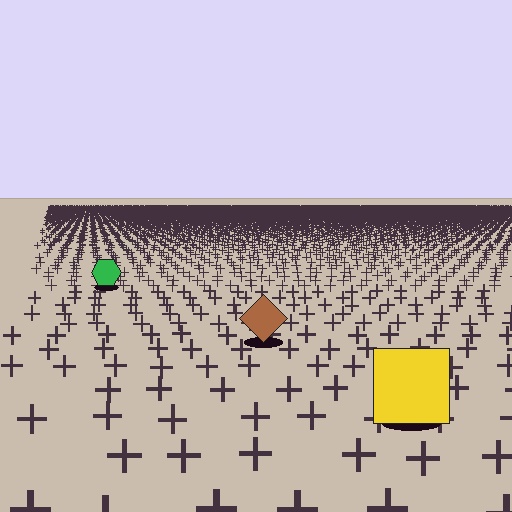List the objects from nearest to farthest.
From nearest to farthest: the yellow square, the brown diamond, the green hexagon.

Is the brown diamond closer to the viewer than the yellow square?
No. The yellow square is closer — you can tell from the texture gradient: the ground texture is coarser near it.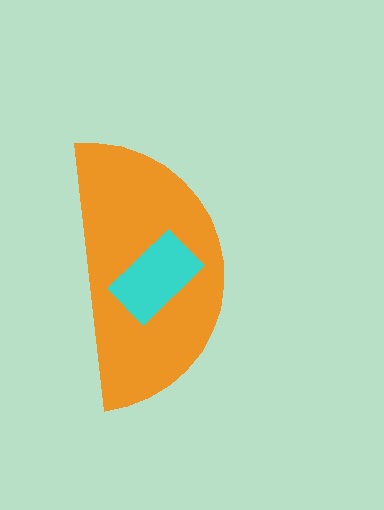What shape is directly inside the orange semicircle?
The cyan rectangle.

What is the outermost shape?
The orange semicircle.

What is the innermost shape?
The cyan rectangle.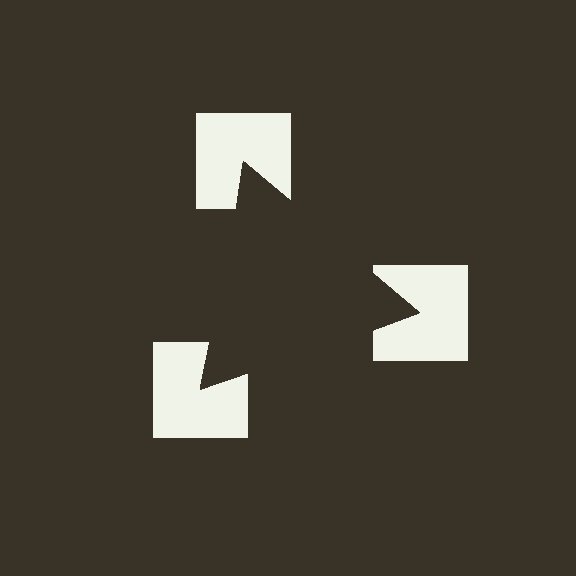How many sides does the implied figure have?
3 sides.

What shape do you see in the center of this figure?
An illusory triangle — its edges are inferred from the aligned wedge cuts in the notched squares, not physically drawn.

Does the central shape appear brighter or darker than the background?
It typically appears slightly darker than the background, even though no actual brightness change is drawn.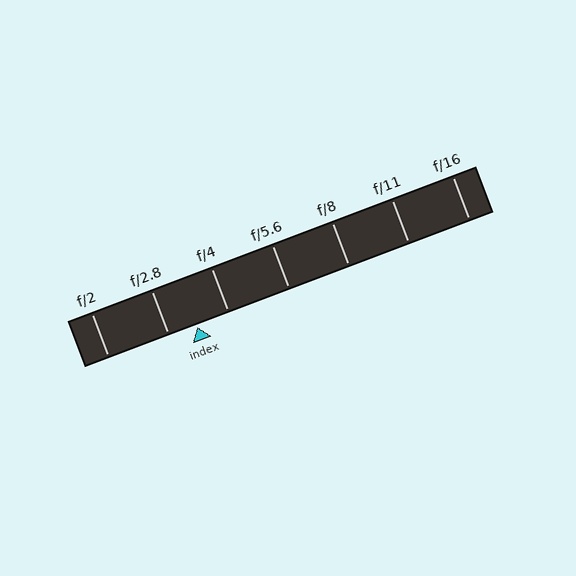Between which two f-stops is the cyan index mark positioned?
The index mark is between f/2.8 and f/4.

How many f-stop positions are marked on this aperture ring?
There are 7 f-stop positions marked.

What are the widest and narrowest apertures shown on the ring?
The widest aperture shown is f/2 and the narrowest is f/16.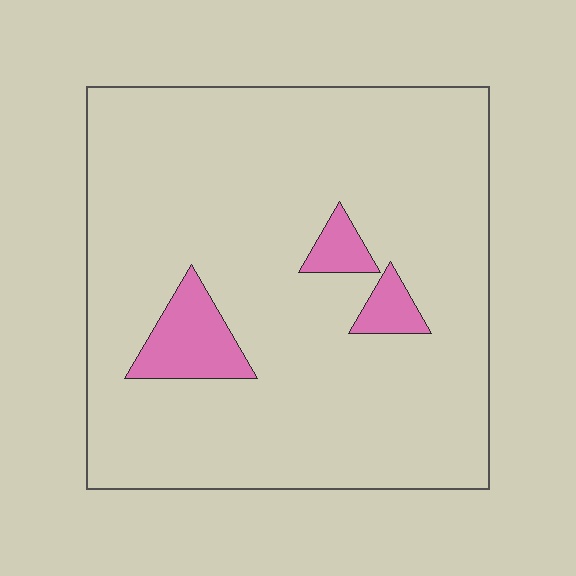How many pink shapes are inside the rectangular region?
3.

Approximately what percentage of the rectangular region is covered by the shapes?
Approximately 10%.